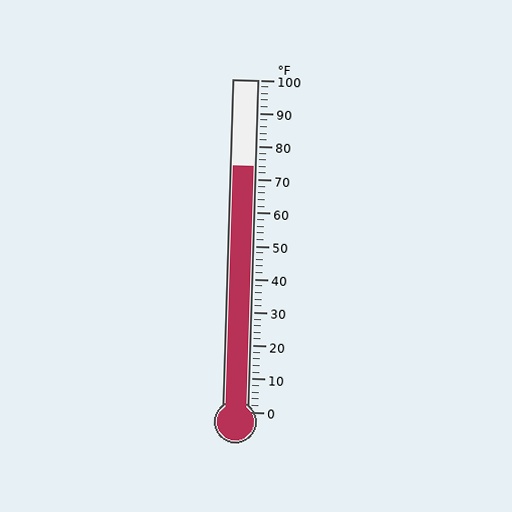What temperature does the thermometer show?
The thermometer shows approximately 74°F.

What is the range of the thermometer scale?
The thermometer scale ranges from 0°F to 100°F.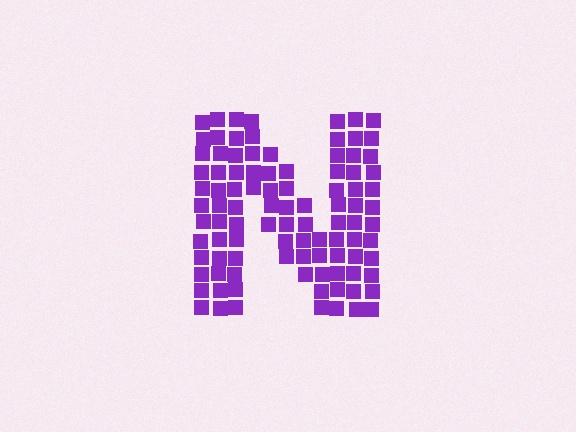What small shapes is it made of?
It is made of small squares.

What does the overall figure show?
The overall figure shows the letter N.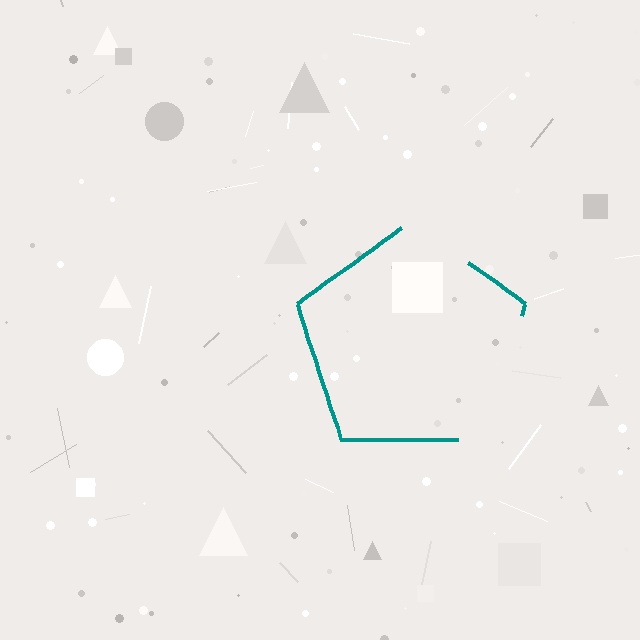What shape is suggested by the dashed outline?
The dashed outline suggests a pentagon.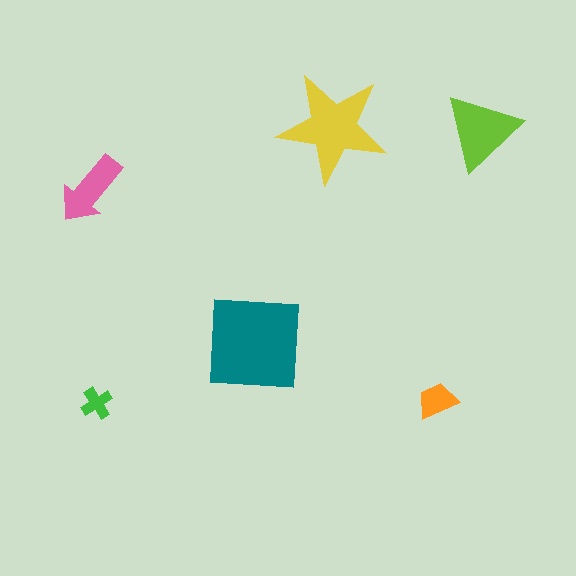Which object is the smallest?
The green cross.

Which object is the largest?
The teal square.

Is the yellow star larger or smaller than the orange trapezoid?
Larger.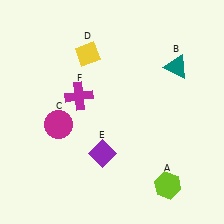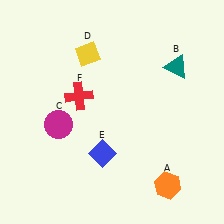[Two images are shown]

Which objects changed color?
A changed from lime to orange. E changed from purple to blue. F changed from magenta to red.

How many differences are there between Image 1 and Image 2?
There are 3 differences between the two images.